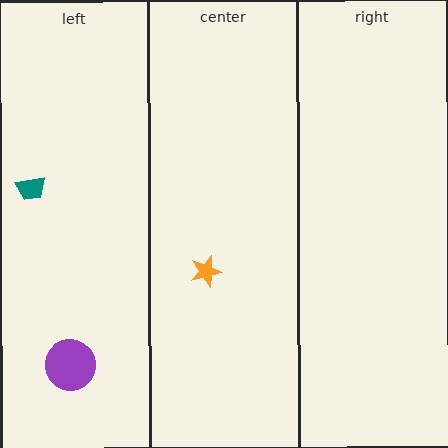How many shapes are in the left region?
2.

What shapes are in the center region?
The orange star.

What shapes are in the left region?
The purple circle, the teal trapezoid.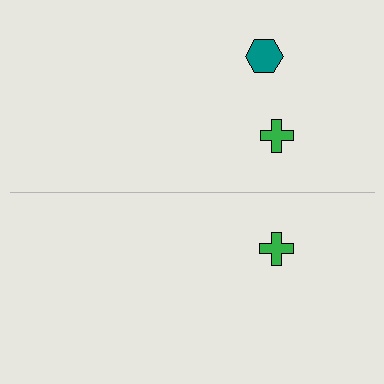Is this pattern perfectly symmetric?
No, the pattern is not perfectly symmetric. A teal hexagon is missing from the bottom side.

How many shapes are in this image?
There are 3 shapes in this image.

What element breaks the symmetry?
A teal hexagon is missing from the bottom side.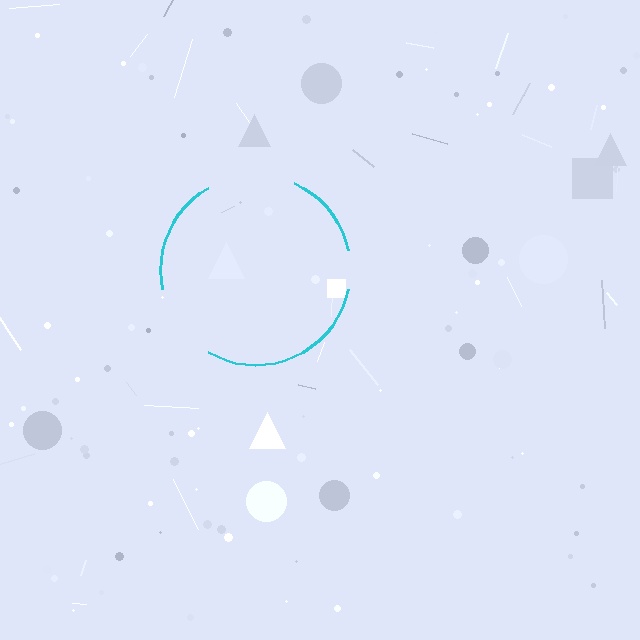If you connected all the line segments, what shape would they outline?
They would outline a circle.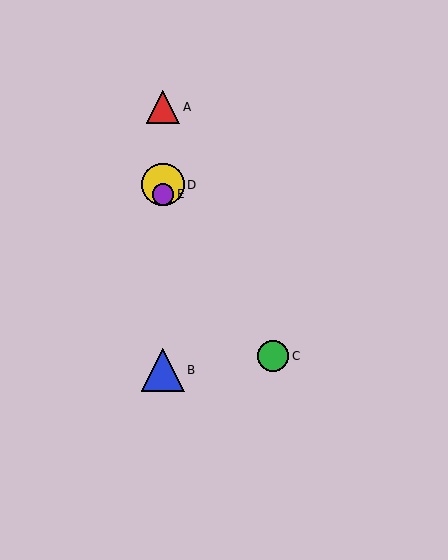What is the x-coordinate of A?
Object A is at x≈163.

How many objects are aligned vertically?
4 objects (A, B, D, E) are aligned vertically.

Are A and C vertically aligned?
No, A is at x≈163 and C is at x≈273.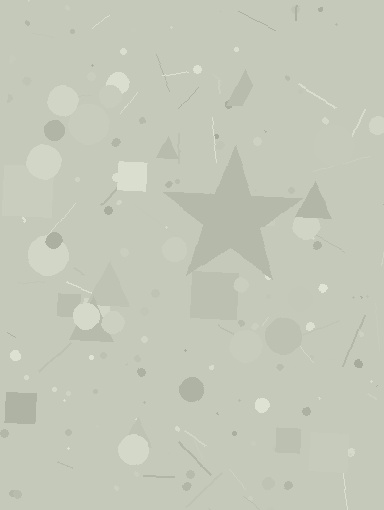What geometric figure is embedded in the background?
A star is embedded in the background.